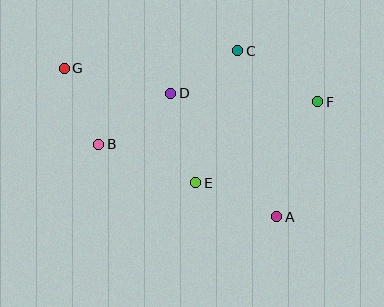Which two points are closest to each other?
Points C and D are closest to each other.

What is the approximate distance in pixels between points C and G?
The distance between C and G is approximately 175 pixels.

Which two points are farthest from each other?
Points A and G are farthest from each other.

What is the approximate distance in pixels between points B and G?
The distance between B and G is approximately 83 pixels.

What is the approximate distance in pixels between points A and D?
The distance between A and D is approximately 162 pixels.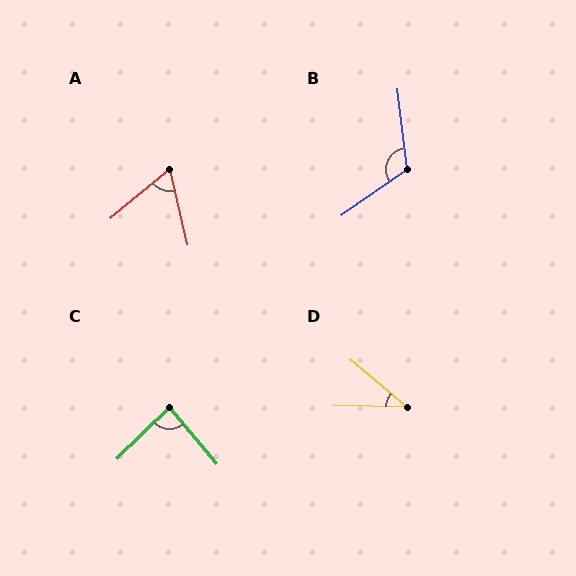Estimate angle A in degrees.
Approximately 63 degrees.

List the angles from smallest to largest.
D (39°), A (63°), C (86°), B (118°).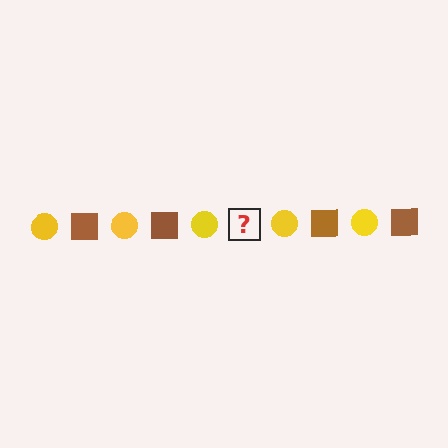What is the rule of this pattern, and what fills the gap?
The rule is that the pattern alternates between yellow circle and brown square. The gap should be filled with a brown square.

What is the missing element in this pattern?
The missing element is a brown square.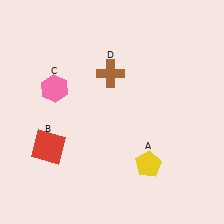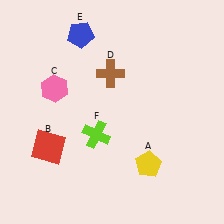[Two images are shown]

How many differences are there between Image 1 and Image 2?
There are 2 differences between the two images.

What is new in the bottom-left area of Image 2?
A lime cross (F) was added in the bottom-left area of Image 2.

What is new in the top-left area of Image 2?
A blue pentagon (E) was added in the top-left area of Image 2.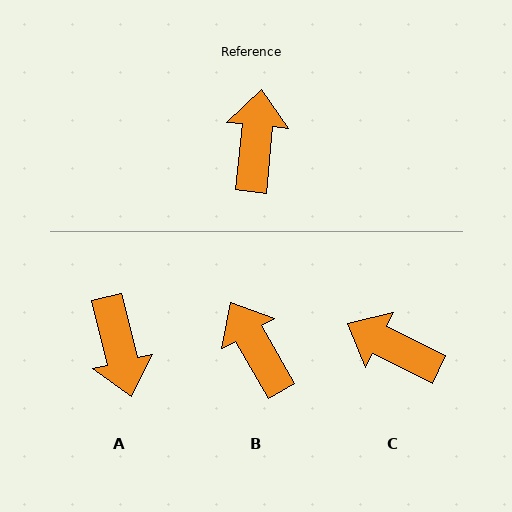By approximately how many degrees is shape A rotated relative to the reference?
Approximately 160 degrees clockwise.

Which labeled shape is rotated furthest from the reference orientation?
A, about 160 degrees away.